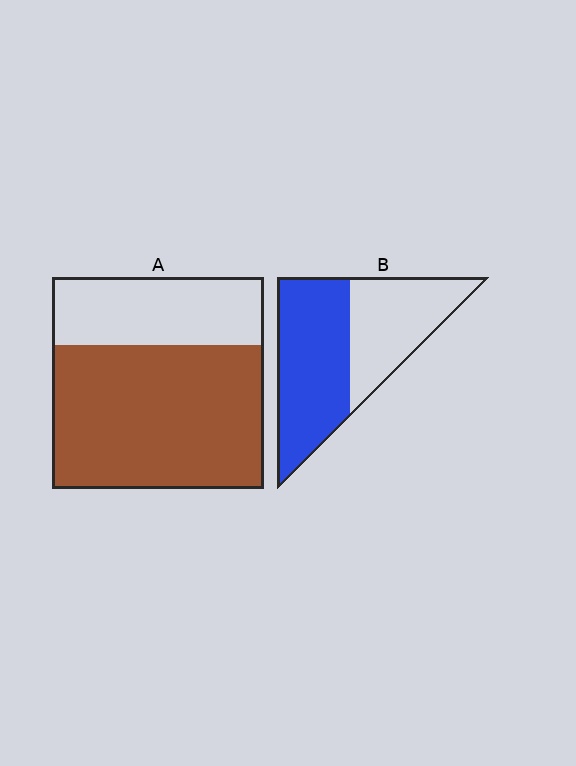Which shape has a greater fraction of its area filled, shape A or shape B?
Shape A.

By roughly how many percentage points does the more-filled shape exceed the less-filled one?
By roughly 10 percentage points (A over B).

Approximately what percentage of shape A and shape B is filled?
A is approximately 70% and B is approximately 55%.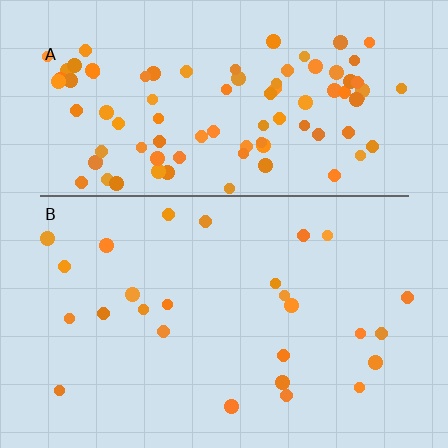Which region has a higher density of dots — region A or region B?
A (the top).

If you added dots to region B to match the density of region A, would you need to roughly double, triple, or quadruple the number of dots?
Approximately quadruple.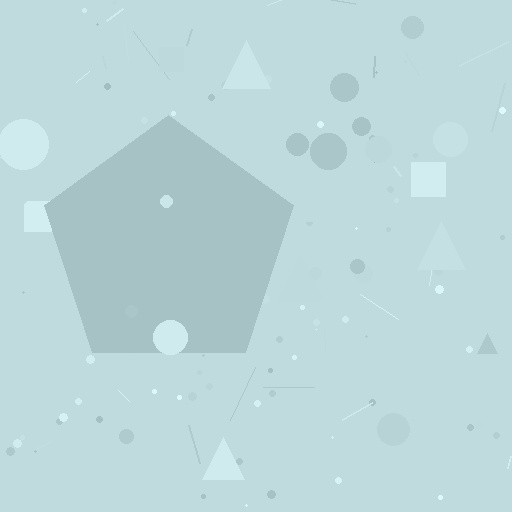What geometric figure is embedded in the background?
A pentagon is embedded in the background.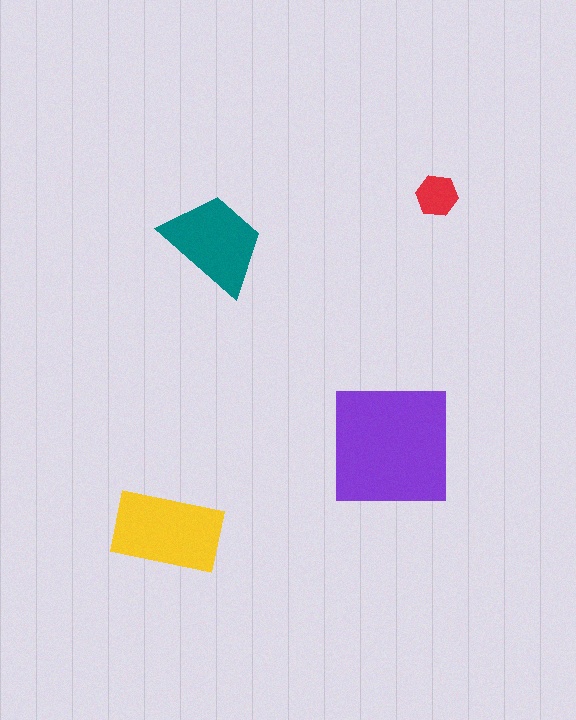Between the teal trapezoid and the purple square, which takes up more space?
The purple square.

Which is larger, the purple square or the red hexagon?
The purple square.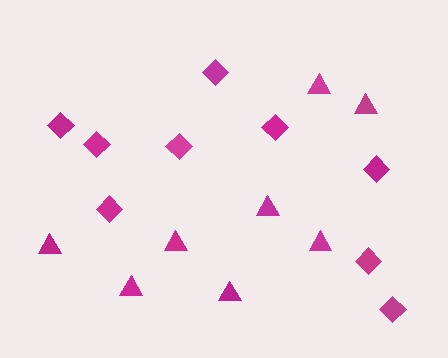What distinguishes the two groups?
There are 2 groups: one group of diamonds (9) and one group of triangles (8).